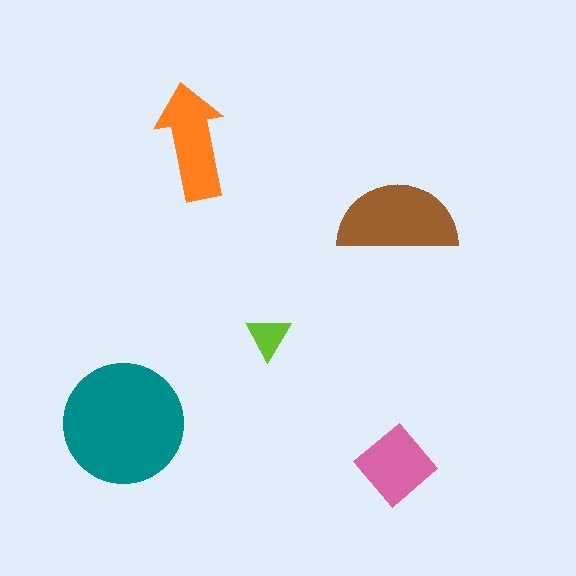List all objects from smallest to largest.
The lime triangle, the pink diamond, the orange arrow, the brown semicircle, the teal circle.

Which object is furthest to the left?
The teal circle is leftmost.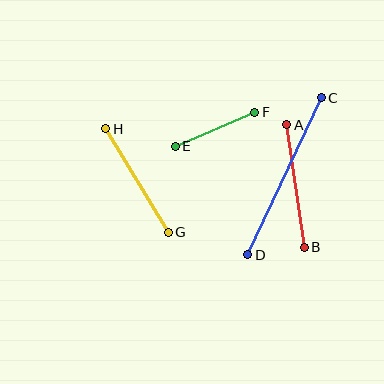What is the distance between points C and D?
The distance is approximately 173 pixels.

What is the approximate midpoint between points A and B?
The midpoint is at approximately (295, 186) pixels.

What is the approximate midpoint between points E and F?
The midpoint is at approximately (215, 129) pixels.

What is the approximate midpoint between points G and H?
The midpoint is at approximately (137, 181) pixels.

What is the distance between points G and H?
The distance is approximately 121 pixels.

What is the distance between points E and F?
The distance is approximately 87 pixels.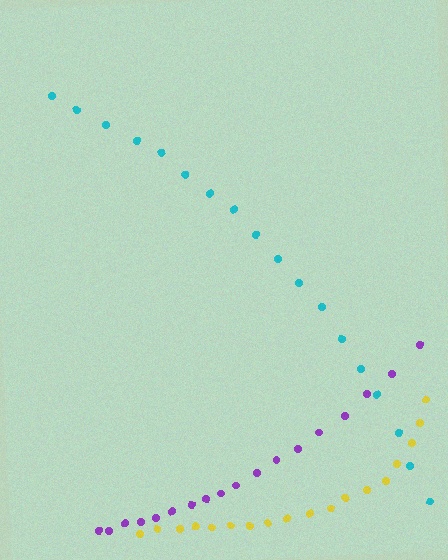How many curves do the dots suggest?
There are 3 distinct paths.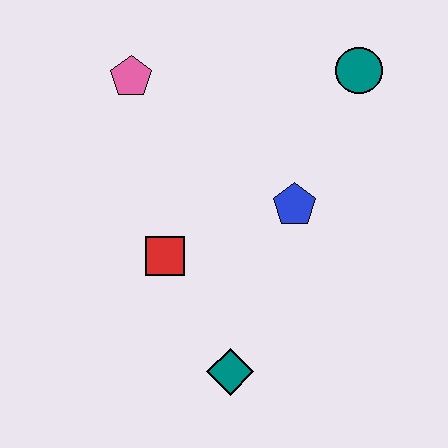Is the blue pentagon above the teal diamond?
Yes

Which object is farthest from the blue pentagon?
The pink pentagon is farthest from the blue pentagon.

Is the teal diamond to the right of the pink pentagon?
Yes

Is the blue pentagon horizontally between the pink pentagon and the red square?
No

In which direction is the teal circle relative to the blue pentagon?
The teal circle is above the blue pentagon.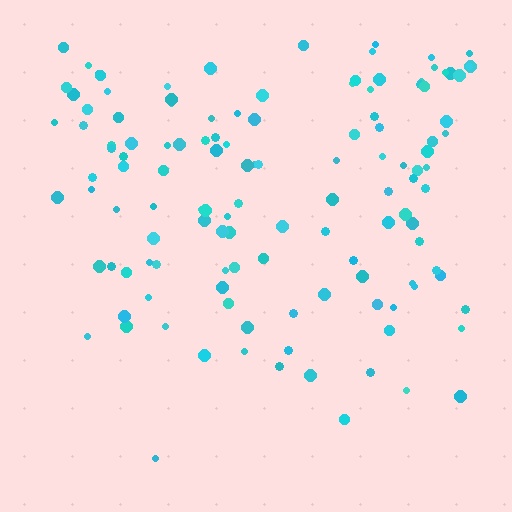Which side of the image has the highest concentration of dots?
The top.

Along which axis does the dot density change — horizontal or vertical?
Vertical.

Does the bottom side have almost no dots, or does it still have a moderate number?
Still a moderate number, just noticeably fewer than the top.